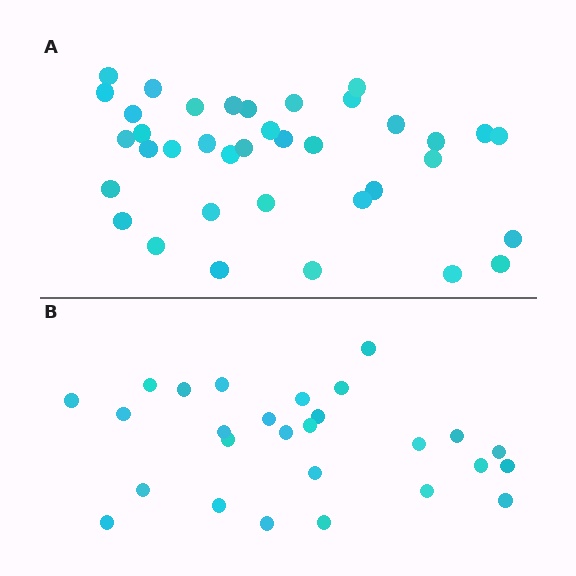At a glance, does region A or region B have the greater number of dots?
Region A (the top region) has more dots.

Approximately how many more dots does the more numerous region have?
Region A has roughly 10 or so more dots than region B.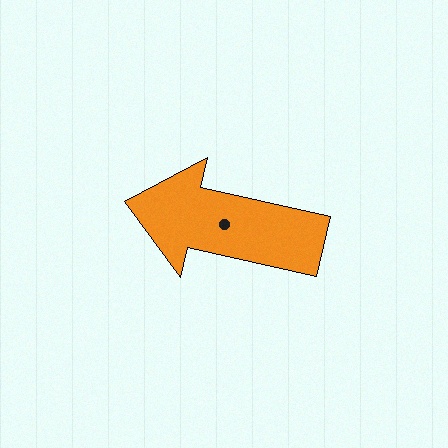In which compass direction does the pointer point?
West.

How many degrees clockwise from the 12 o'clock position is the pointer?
Approximately 283 degrees.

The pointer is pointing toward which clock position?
Roughly 9 o'clock.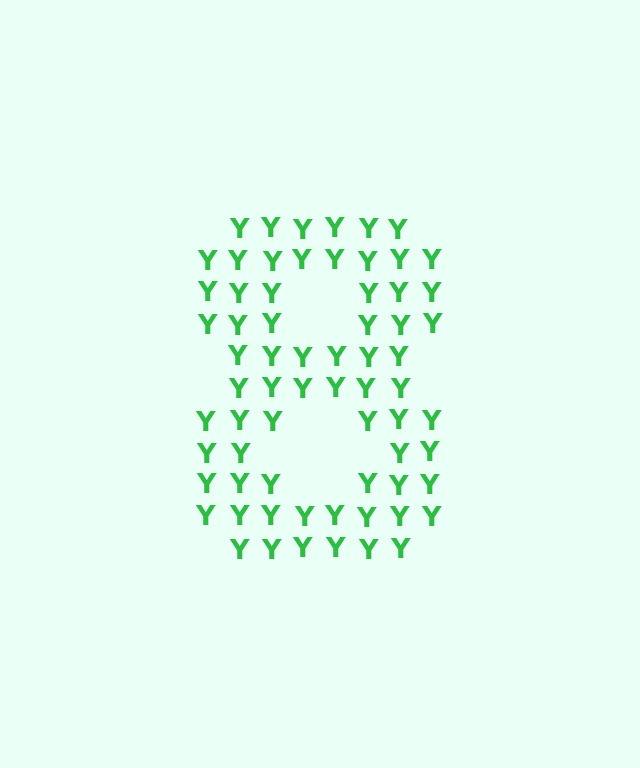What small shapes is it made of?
It is made of small letter Y's.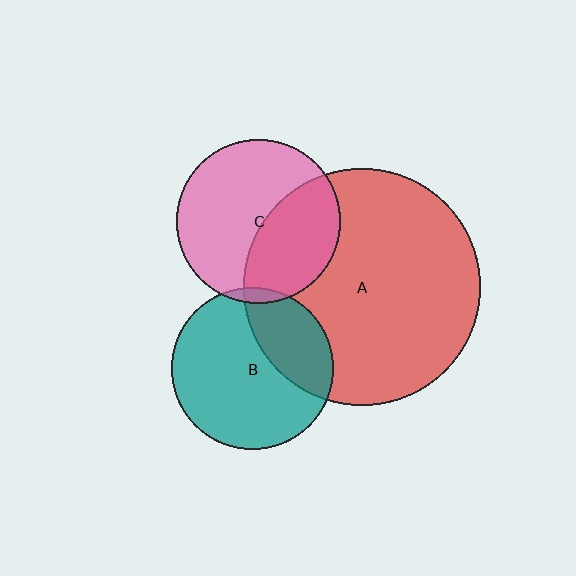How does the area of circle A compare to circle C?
Approximately 2.1 times.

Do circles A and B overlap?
Yes.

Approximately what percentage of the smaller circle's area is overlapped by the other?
Approximately 30%.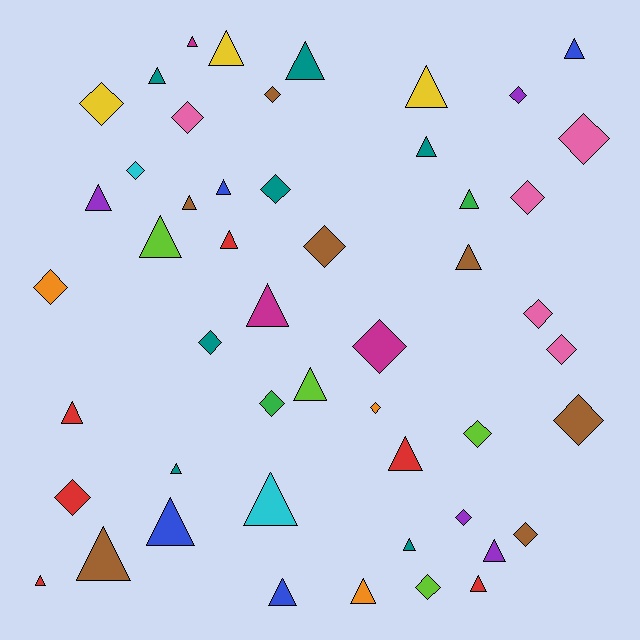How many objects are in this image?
There are 50 objects.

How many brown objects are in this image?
There are 7 brown objects.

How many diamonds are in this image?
There are 22 diamonds.